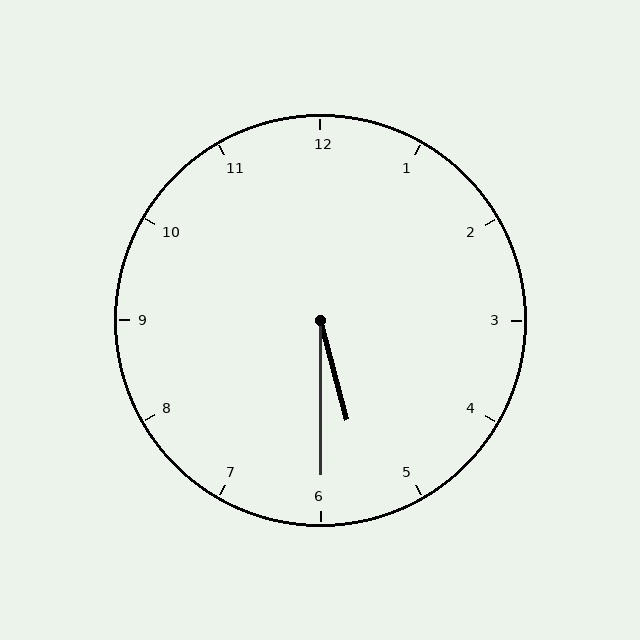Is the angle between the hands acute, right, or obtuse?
It is acute.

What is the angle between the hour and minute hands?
Approximately 15 degrees.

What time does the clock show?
5:30.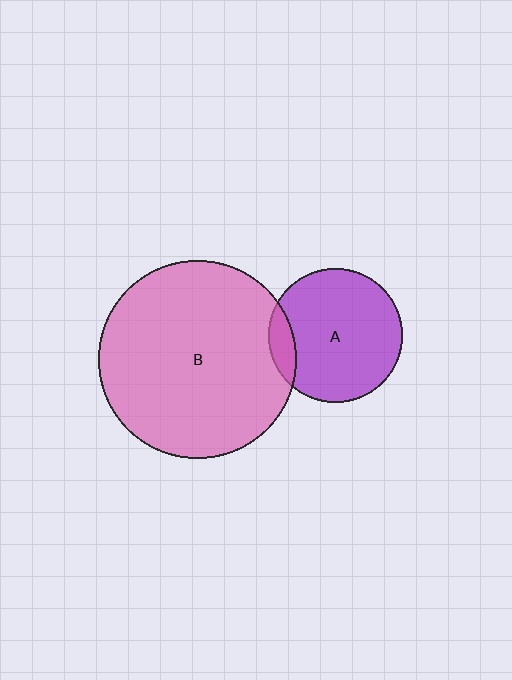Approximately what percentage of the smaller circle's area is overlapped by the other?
Approximately 10%.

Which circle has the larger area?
Circle B (pink).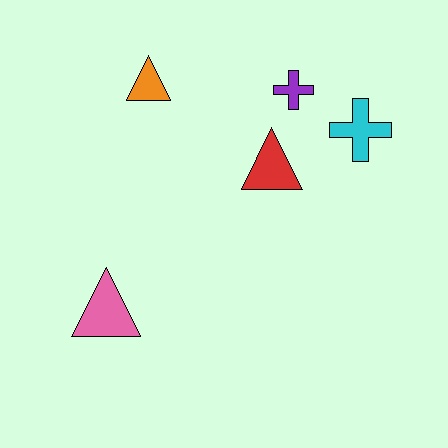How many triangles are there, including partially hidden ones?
There are 3 triangles.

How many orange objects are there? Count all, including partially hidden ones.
There is 1 orange object.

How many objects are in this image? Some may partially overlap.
There are 5 objects.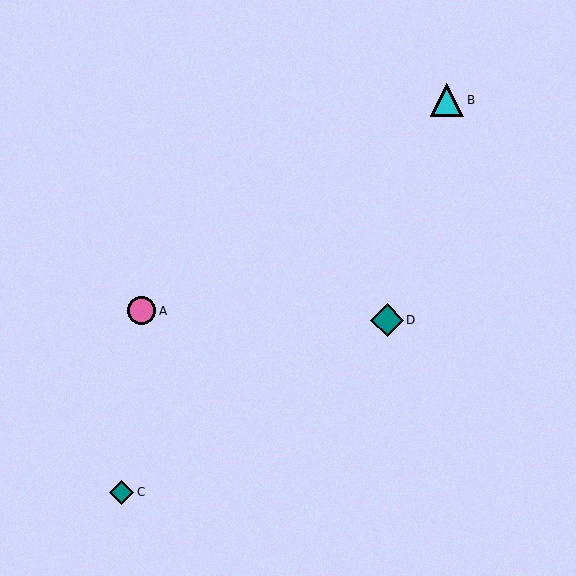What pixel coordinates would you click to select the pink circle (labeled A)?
Click at (141, 311) to select the pink circle A.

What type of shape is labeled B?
Shape B is a cyan triangle.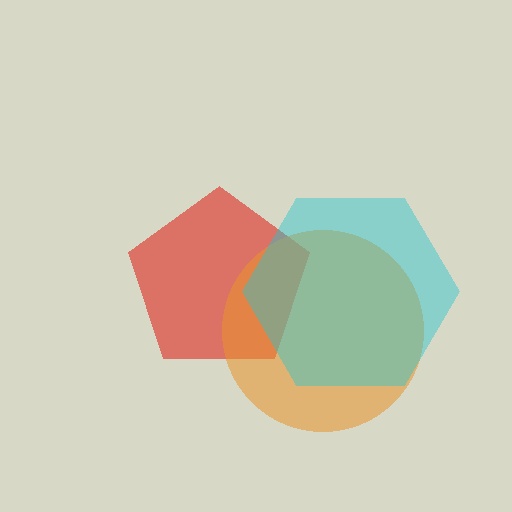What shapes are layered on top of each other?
The layered shapes are: a red pentagon, an orange circle, a cyan hexagon.